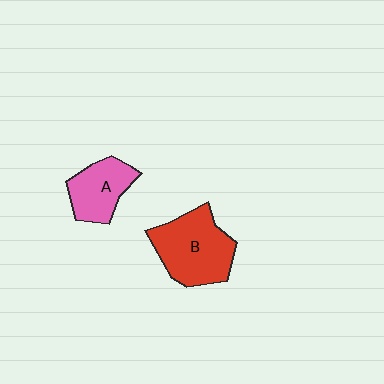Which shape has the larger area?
Shape B (red).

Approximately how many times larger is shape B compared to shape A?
Approximately 1.5 times.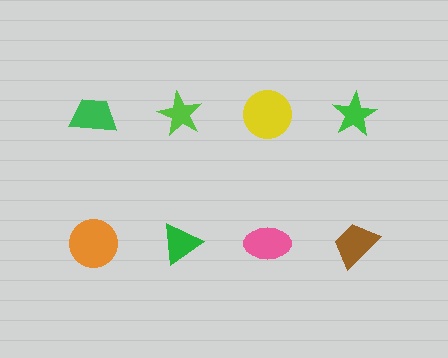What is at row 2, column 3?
A pink ellipse.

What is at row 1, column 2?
A lime star.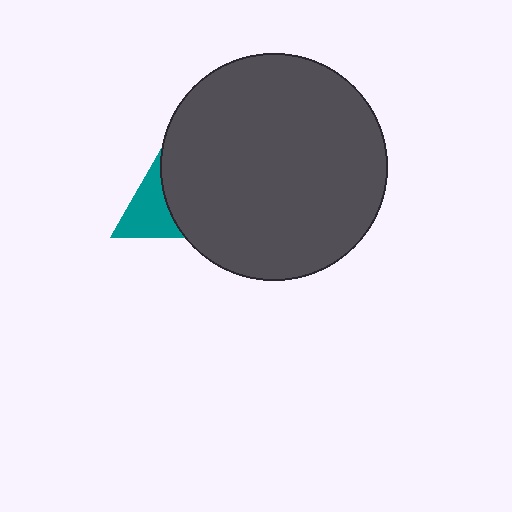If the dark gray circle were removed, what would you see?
You would see the complete teal triangle.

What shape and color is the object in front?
The object in front is a dark gray circle.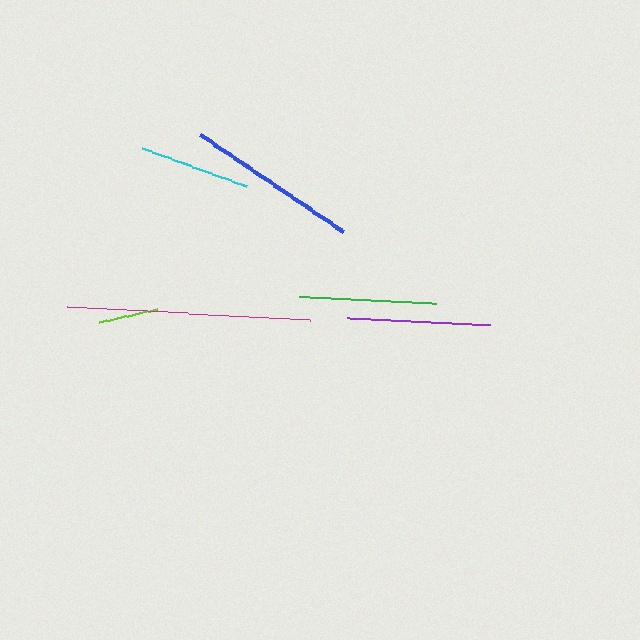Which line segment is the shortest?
The lime line is the shortest at approximately 60 pixels.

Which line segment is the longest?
The magenta line is the longest at approximately 243 pixels.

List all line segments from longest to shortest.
From longest to shortest: magenta, blue, purple, green, cyan, lime.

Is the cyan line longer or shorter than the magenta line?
The magenta line is longer than the cyan line.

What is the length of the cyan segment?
The cyan segment is approximately 112 pixels long.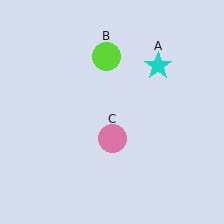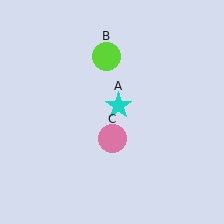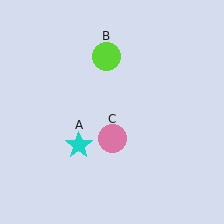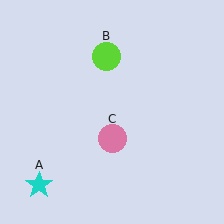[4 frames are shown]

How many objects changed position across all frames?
1 object changed position: cyan star (object A).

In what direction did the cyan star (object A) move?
The cyan star (object A) moved down and to the left.